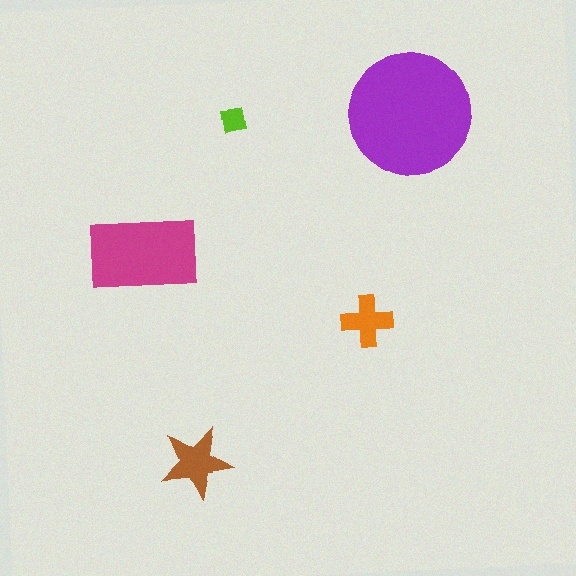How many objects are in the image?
There are 5 objects in the image.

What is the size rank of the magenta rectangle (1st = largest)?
2nd.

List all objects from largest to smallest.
The purple circle, the magenta rectangle, the brown star, the orange cross, the lime square.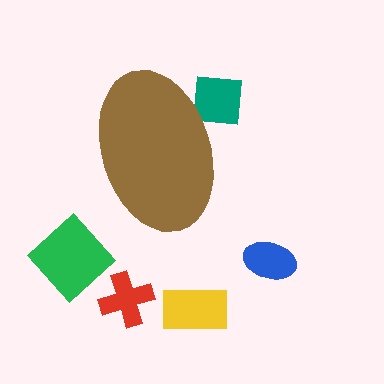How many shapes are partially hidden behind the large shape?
1 shape is partially hidden.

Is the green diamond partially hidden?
No, the green diamond is fully visible.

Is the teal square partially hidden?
Yes, the teal square is partially hidden behind the brown ellipse.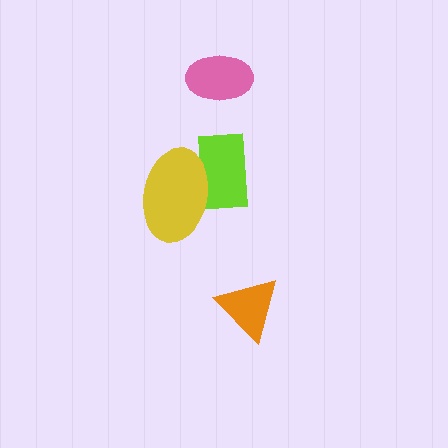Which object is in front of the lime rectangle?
The yellow ellipse is in front of the lime rectangle.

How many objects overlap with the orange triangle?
0 objects overlap with the orange triangle.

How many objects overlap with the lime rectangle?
1 object overlaps with the lime rectangle.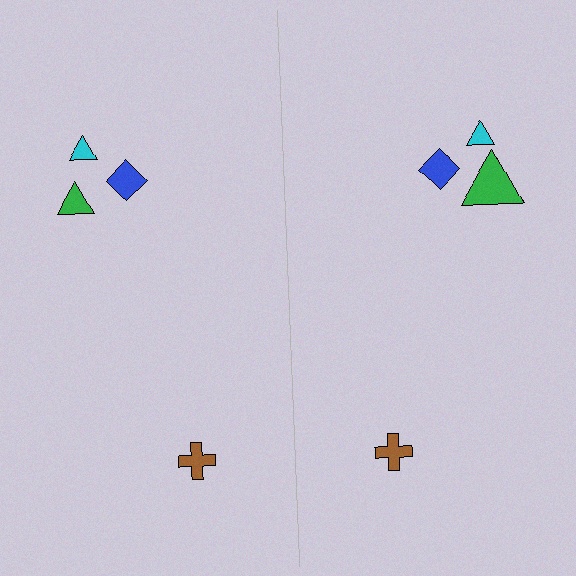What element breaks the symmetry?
The green triangle on the right side has a different size than its mirror counterpart.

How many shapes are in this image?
There are 8 shapes in this image.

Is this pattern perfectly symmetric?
No, the pattern is not perfectly symmetric. The green triangle on the right side has a different size than its mirror counterpart.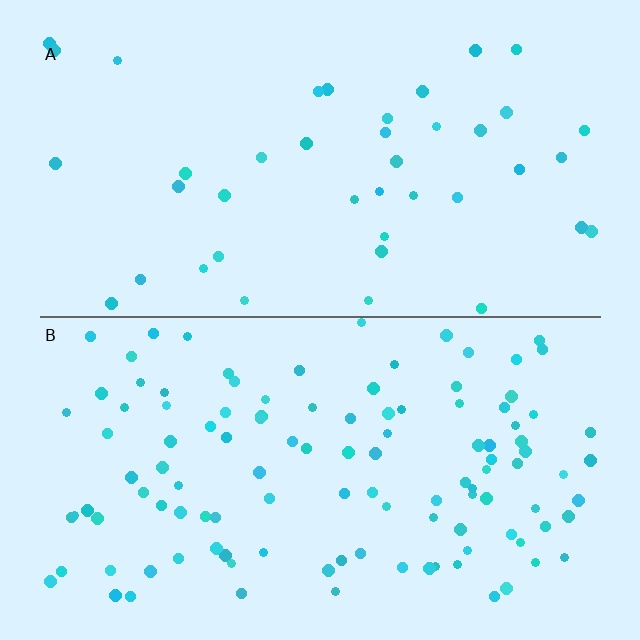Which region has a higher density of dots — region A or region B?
B (the bottom).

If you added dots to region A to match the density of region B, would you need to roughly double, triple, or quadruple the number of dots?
Approximately triple.